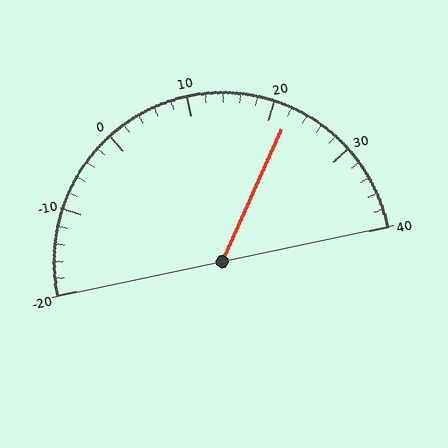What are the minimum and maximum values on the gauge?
The gauge ranges from -20 to 40.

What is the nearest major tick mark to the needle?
The nearest major tick mark is 20.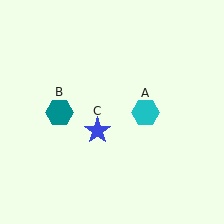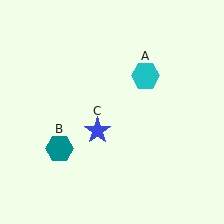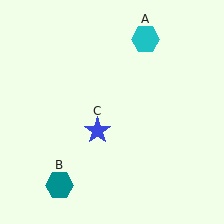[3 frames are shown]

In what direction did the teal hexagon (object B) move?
The teal hexagon (object B) moved down.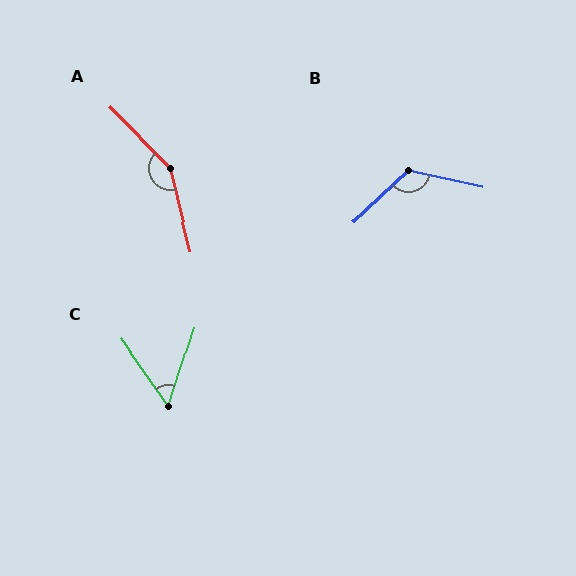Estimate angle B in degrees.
Approximately 124 degrees.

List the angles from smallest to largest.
C (53°), B (124°), A (149°).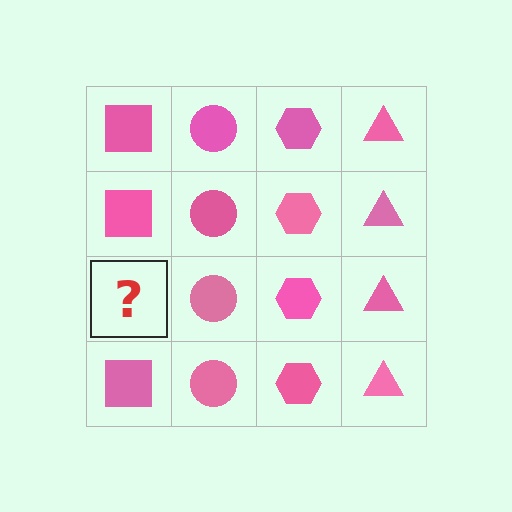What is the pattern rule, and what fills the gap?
The rule is that each column has a consistent shape. The gap should be filled with a pink square.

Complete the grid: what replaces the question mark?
The question mark should be replaced with a pink square.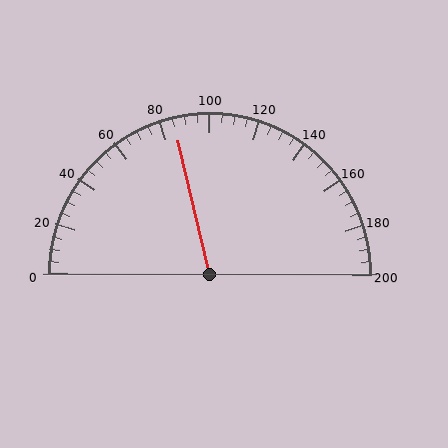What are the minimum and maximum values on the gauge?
The gauge ranges from 0 to 200.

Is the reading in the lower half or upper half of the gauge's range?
The reading is in the lower half of the range (0 to 200).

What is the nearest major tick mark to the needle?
The nearest major tick mark is 80.